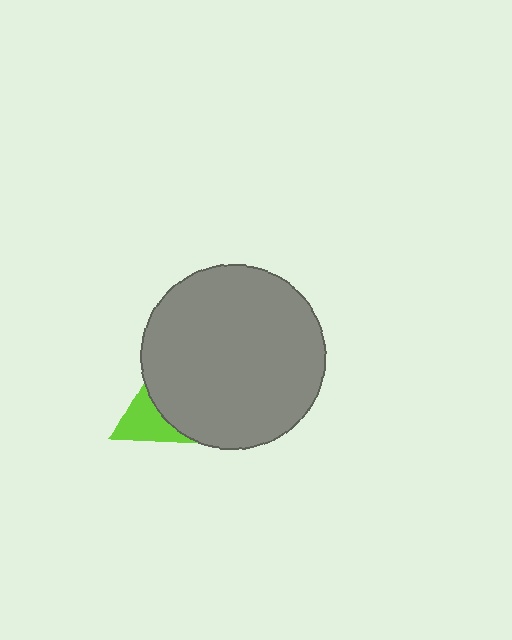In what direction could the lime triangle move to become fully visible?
The lime triangle could move left. That would shift it out from behind the gray circle entirely.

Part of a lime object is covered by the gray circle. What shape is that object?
It is a triangle.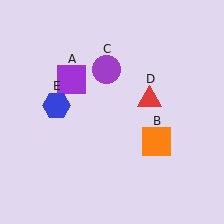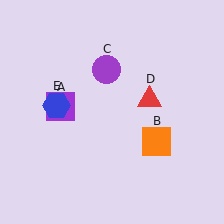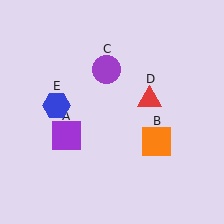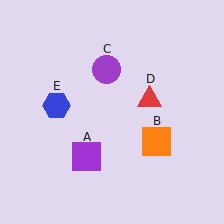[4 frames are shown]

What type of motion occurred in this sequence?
The purple square (object A) rotated counterclockwise around the center of the scene.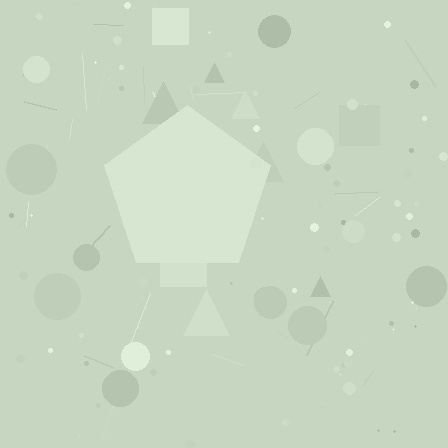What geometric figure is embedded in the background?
A pentagon is embedded in the background.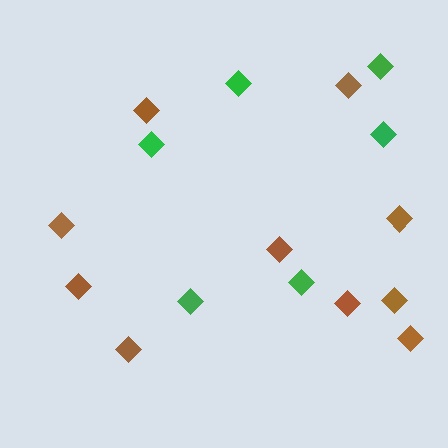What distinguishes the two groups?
There are 2 groups: one group of green diamonds (6) and one group of brown diamonds (10).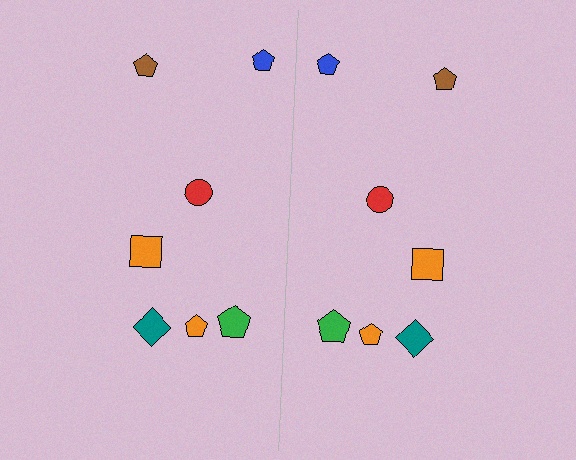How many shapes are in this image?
There are 14 shapes in this image.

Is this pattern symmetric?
Yes, this pattern has bilateral (reflection) symmetry.